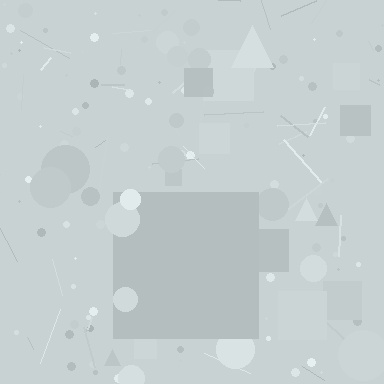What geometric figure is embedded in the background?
A square is embedded in the background.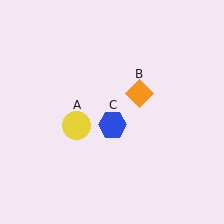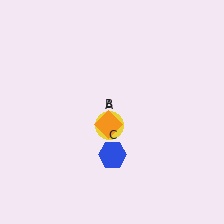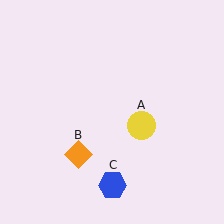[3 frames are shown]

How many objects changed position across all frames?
3 objects changed position: yellow circle (object A), orange diamond (object B), blue hexagon (object C).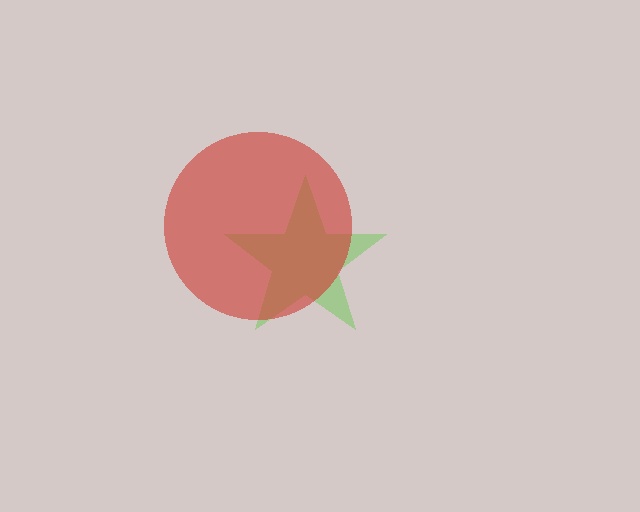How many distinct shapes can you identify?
There are 2 distinct shapes: a lime star, a red circle.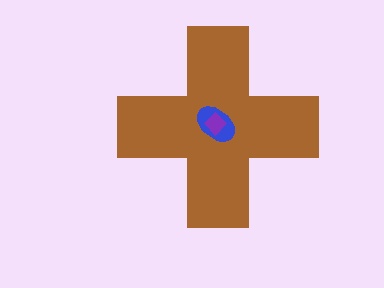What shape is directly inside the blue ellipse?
The purple diamond.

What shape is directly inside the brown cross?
The blue ellipse.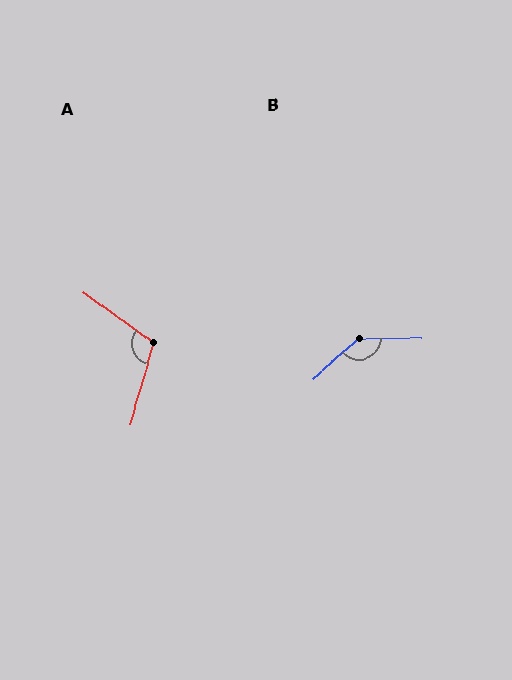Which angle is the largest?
B, at approximately 138 degrees.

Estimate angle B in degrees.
Approximately 138 degrees.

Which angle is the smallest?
A, at approximately 109 degrees.